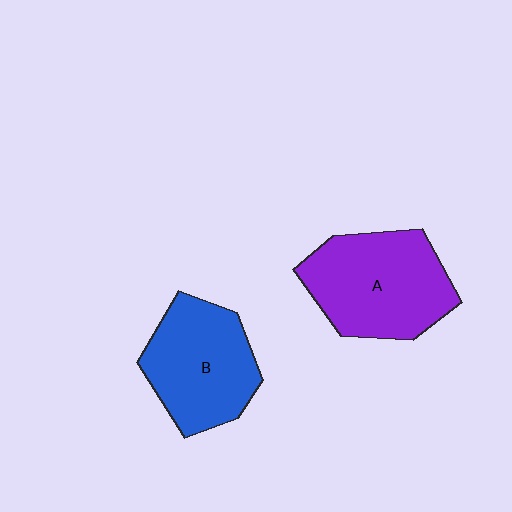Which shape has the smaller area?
Shape B (blue).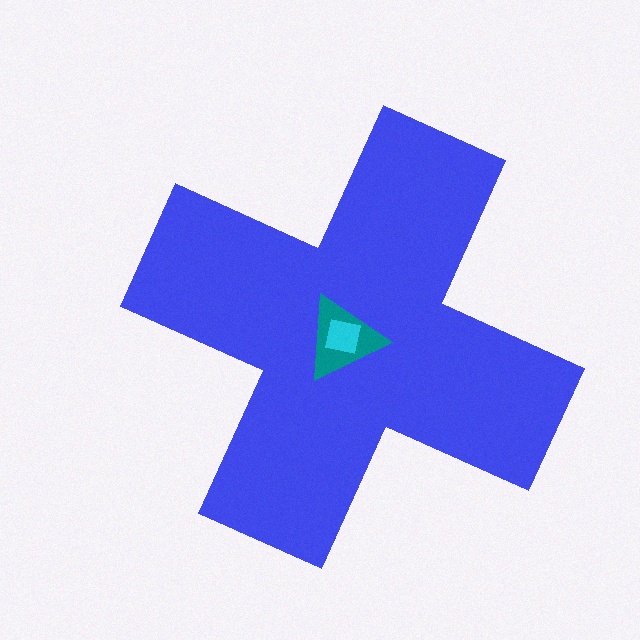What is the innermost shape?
The cyan square.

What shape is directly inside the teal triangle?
The cyan square.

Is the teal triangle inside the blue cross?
Yes.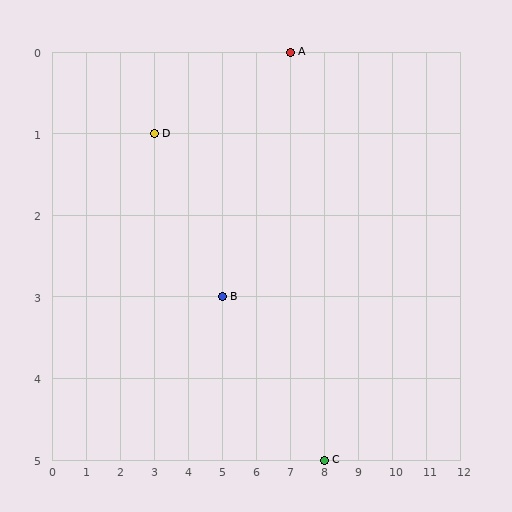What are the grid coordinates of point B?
Point B is at grid coordinates (5, 3).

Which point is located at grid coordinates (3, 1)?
Point D is at (3, 1).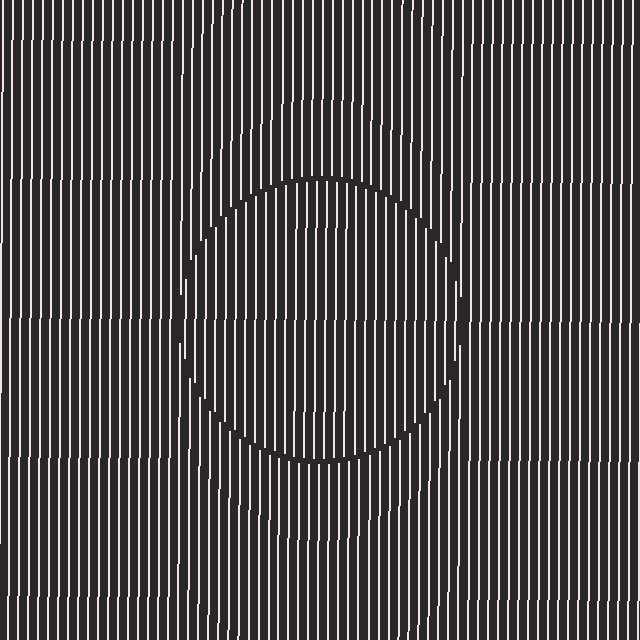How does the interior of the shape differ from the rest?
The interior of the shape contains the same grating, shifted by half a period — the contour is defined by the phase discontinuity where line-ends from the inner and outer gratings abut.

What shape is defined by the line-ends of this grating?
An illusory circle. The interior of the shape contains the same grating, shifted by half a period — the contour is defined by the phase discontinuity where line-ends from the inner and outer gratings abut.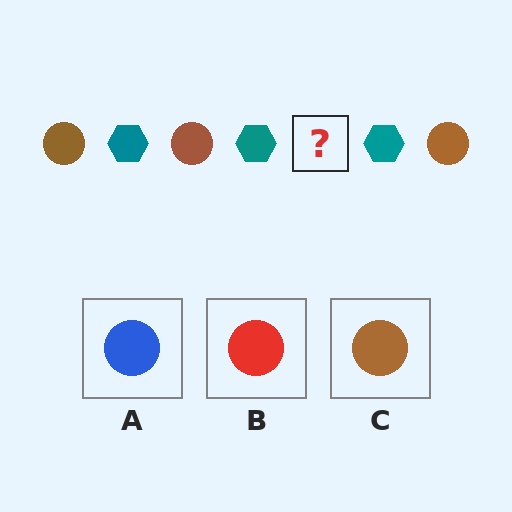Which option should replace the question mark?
Option C.